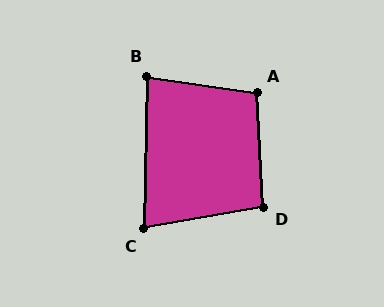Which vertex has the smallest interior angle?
C, at approximately 79 degrees.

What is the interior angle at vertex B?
Approximately 83 degrees (acute).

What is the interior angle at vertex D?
Approximately 97 degrees (obtuse).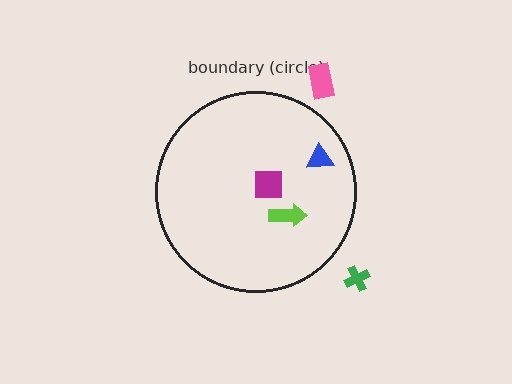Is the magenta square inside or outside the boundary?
Inside.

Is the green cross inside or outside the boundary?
Outside.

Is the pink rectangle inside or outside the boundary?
Outside.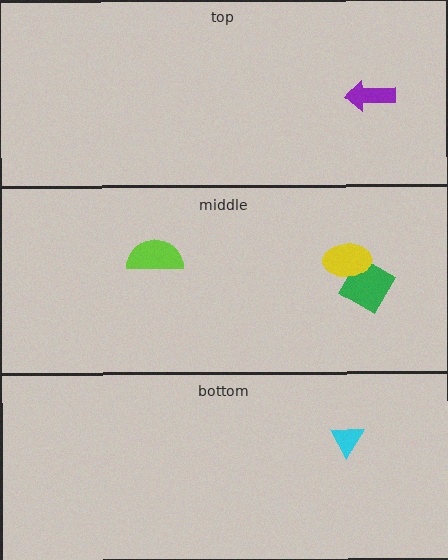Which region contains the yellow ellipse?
The middle region.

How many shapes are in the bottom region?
1.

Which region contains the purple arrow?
The top region.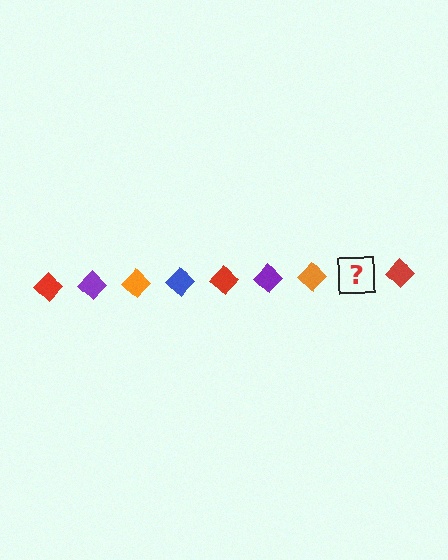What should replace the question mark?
The question mark should be replaced with a blue diamond.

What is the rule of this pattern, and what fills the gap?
The rule is that the pattern cycles through red, purple, orange, blue diamonds. The gap should be filled with a blue diamond.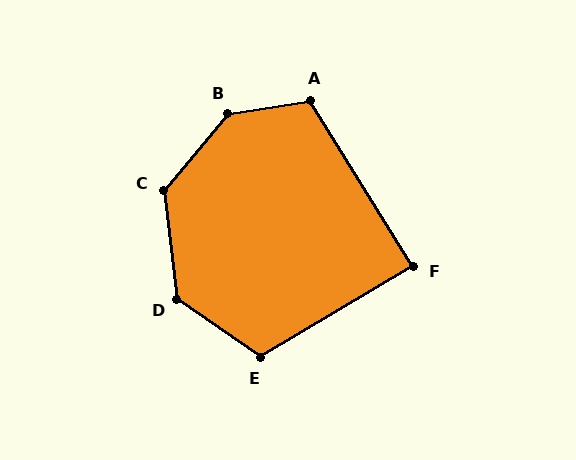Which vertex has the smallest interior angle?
F, at approximately 89 degrees.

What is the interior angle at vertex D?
Approximately 132 degrees (obtuse).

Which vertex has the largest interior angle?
B, at approximately 139 degrees.